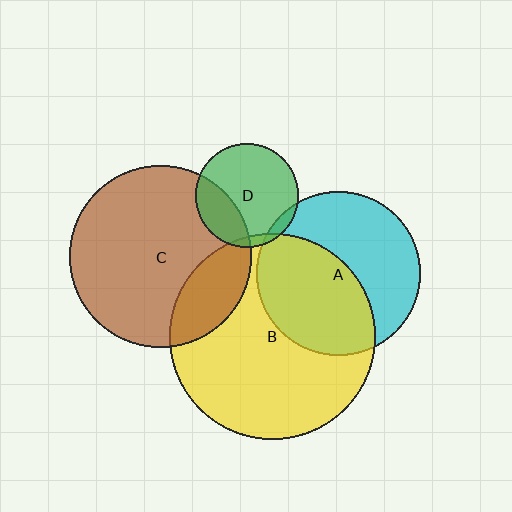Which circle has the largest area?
Circle B (yellow).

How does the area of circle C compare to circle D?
Approximately 3.1 times.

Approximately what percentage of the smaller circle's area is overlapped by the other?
Approximately 5%.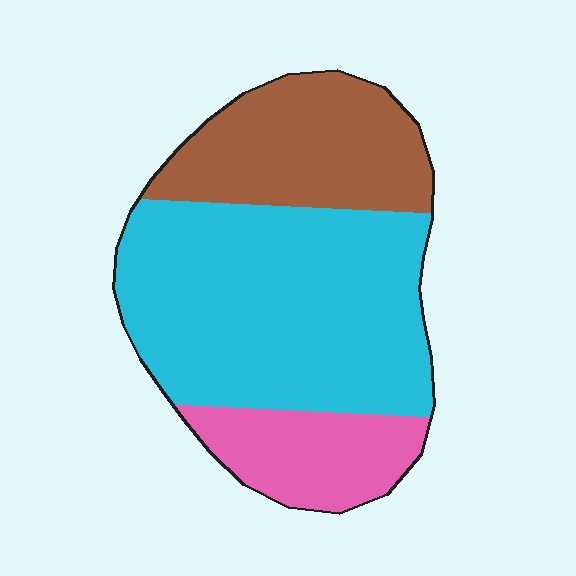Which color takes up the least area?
Pink, at roughly 15%.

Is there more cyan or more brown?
Cyan.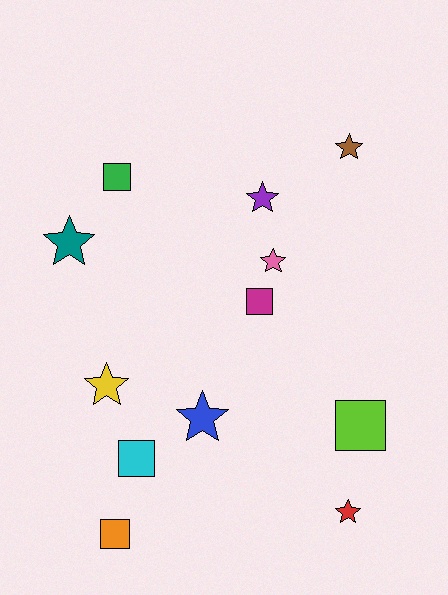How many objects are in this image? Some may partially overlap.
There are 12 objects.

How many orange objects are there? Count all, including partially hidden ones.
There is 1 orange object.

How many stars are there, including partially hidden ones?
There are 7 stars.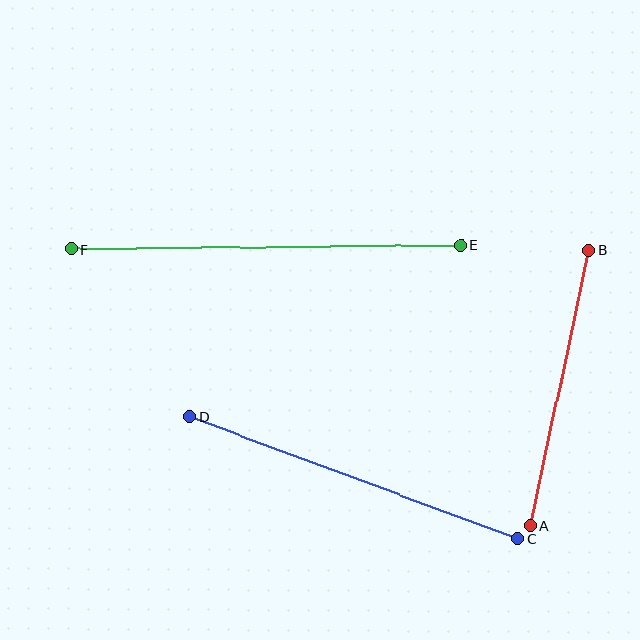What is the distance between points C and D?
The distance is approximately 349 pixels.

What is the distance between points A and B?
The distance is approximately 282 pixels.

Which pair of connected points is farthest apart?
Points E and F are farthest apart.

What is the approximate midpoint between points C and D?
The midpoint is at approximately (354, 478) pixels.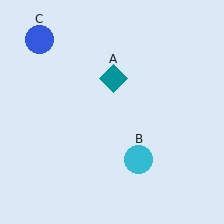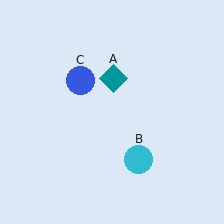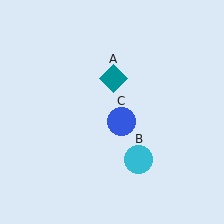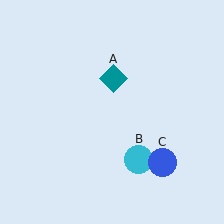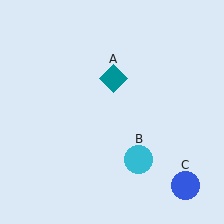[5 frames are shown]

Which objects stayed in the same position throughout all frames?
Teal diamond (object A) and cyan circle (object B) remained stationary.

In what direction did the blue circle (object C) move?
The blue circle (object C) moved down and to the right.